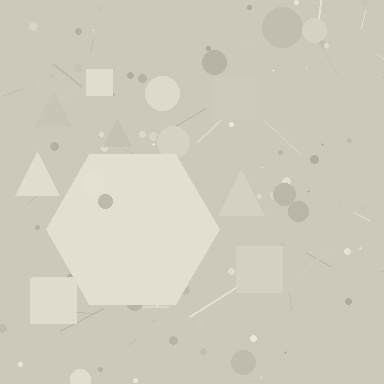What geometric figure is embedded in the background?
A hexagon is embedded in the background.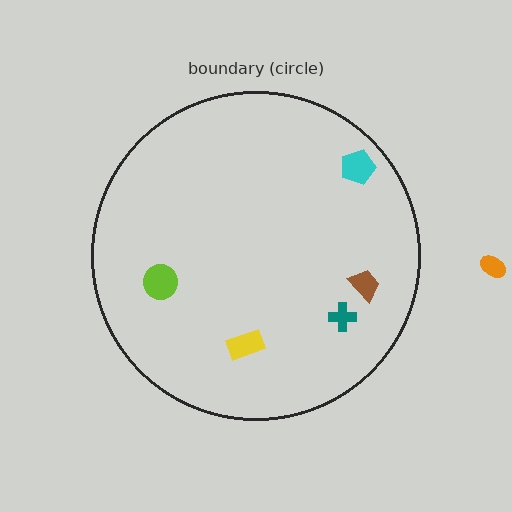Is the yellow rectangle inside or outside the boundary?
Inside.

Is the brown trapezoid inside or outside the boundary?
Inside.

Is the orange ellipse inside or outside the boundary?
Outside.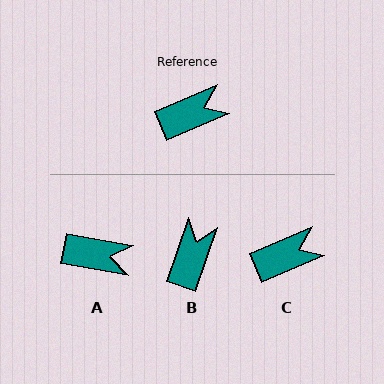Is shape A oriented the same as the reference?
No, it is off by about 34 degrees.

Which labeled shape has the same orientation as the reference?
C.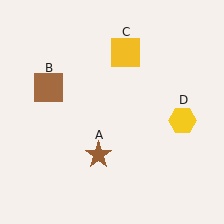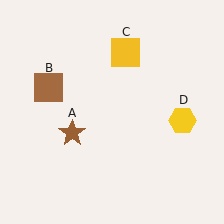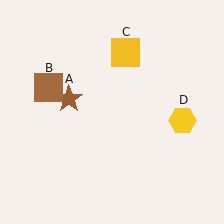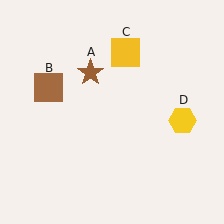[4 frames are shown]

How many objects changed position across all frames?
1 object changed position: brown star (object A).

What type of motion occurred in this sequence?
The brown star (object A) rotated clockwise around the center of the scene.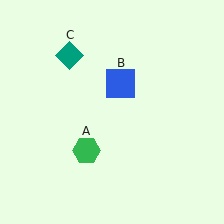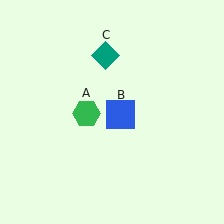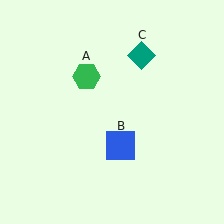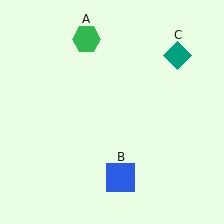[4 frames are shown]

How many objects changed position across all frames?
3 objects changed position: green hexagon (object A), blue square (object B), teal diamond (object C).